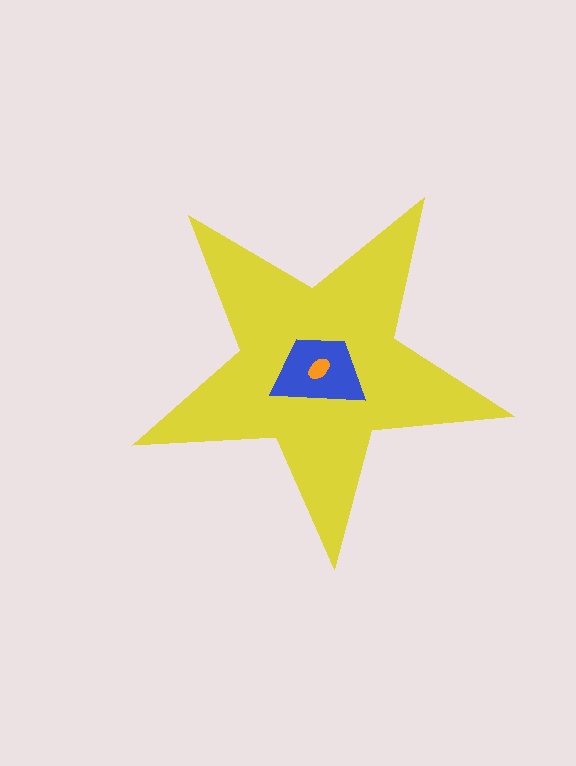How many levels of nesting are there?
3.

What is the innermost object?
The orange ellipse.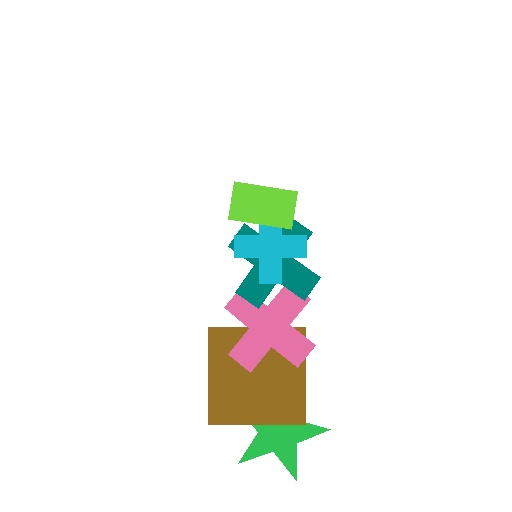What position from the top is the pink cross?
The pink cross is 4th from the top.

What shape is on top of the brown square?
The pink cross is on top of the brown square.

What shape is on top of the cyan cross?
The lime rectangle is on top of the cyan cross.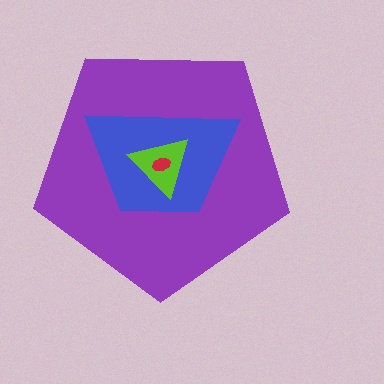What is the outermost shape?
The purple pentagon.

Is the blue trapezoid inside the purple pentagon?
Yes.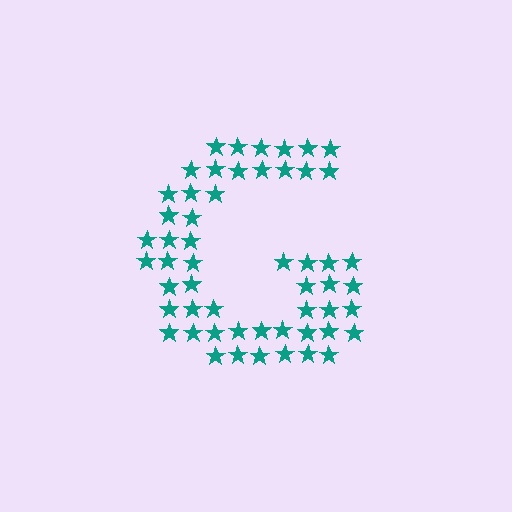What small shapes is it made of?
It is made of small stars.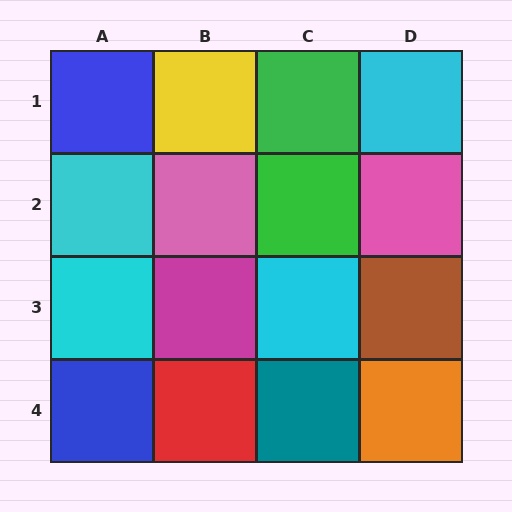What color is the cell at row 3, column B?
Magenta.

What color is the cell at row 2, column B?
Pink.